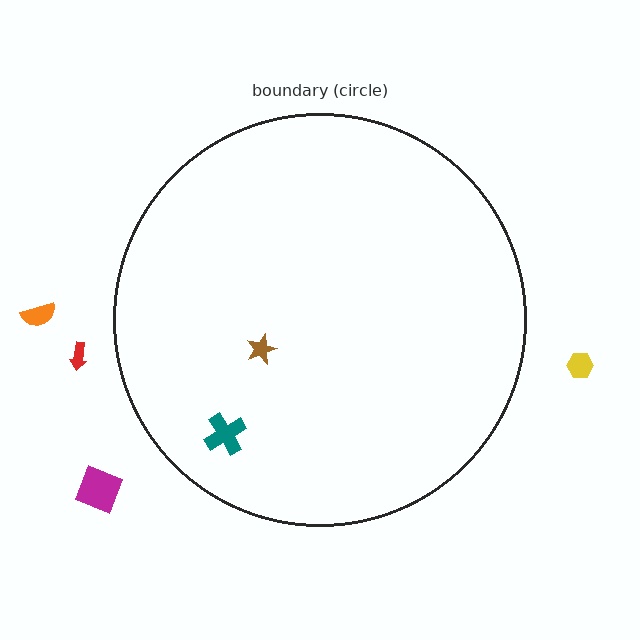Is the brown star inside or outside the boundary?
Inside.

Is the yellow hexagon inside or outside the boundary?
Outside.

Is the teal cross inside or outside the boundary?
Inside.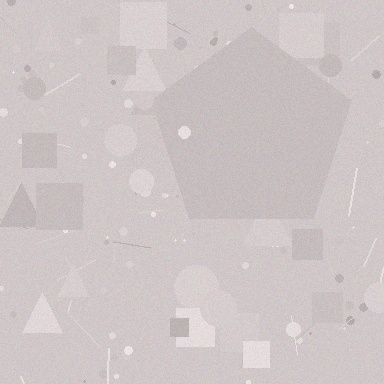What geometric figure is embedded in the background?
A pentagon is embedded in the background.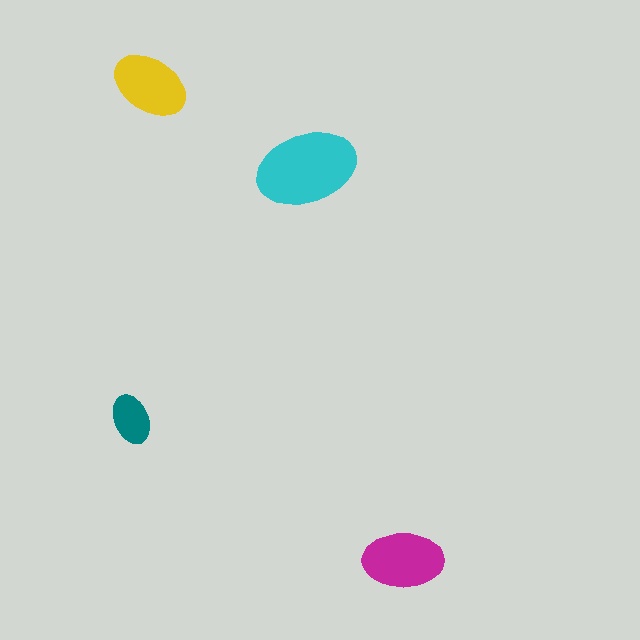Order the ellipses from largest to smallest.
the cyan one, the magenta one, the yellow one, the teal one.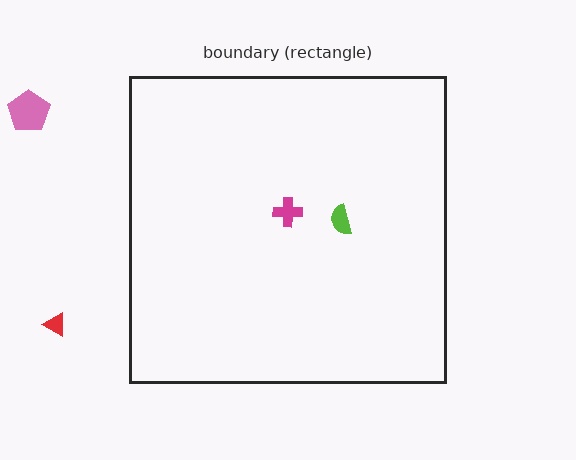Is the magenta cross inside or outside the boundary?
Inside.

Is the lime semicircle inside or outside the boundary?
Inside.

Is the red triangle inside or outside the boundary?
Outside.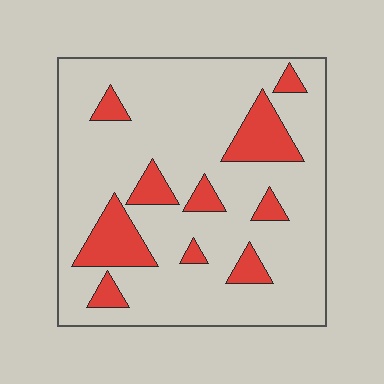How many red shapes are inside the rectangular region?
10.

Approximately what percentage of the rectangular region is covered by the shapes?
Approximately 20%.